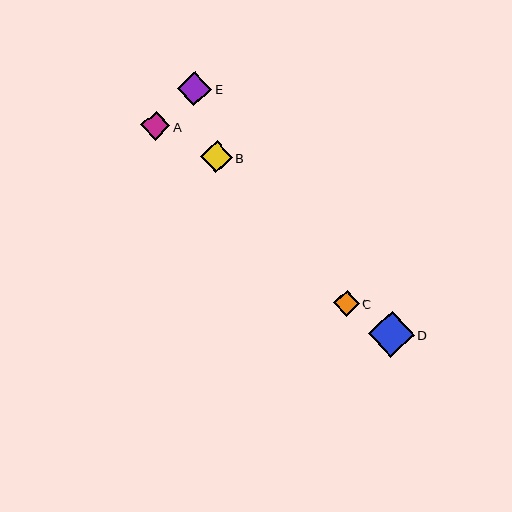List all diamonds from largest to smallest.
From largest to smallest: D, E, B, A, C.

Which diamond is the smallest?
Diamond C is the smallest with a size of approximately 26 pixels.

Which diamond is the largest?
Diamond D is the largest with a size of approximately 46 pixels.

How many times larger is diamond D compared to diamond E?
Diamond D is approximately 1.3 times the size of diamond E.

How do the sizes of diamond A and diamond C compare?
Diamond A and diamond C are approximately the same size.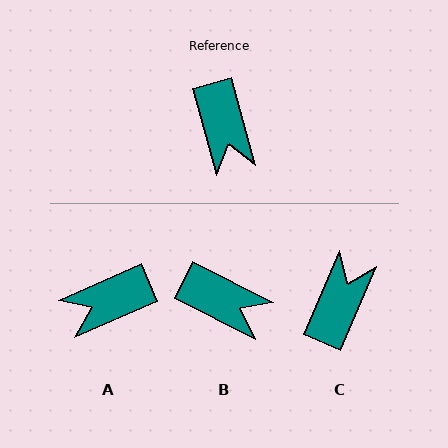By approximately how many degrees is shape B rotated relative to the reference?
Approximately 48 degrees counter-clockwise.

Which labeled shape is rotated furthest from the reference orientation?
C, about 141 degrees away.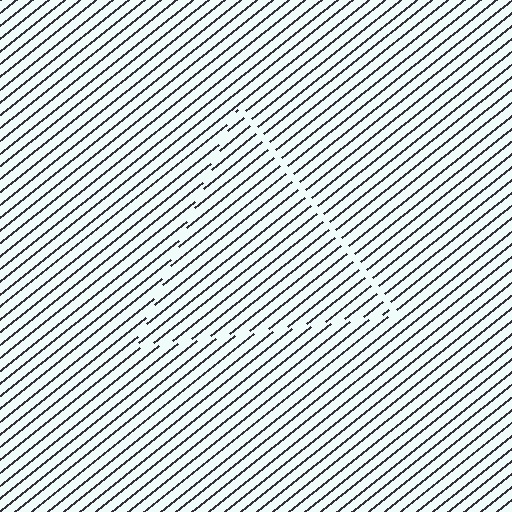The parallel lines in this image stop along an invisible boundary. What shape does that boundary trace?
An illusory triangle. The interior of the shape contains the same grating, shifted by half a period — the contour is defined by the phase discontinuity where line-ends from the inner and outer gratings abut.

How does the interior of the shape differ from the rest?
The interior of the shape contains the same grating, shifted by half a period — the contour is defined by the phase discontinuity where line-ends from the inner and outer gratings abut.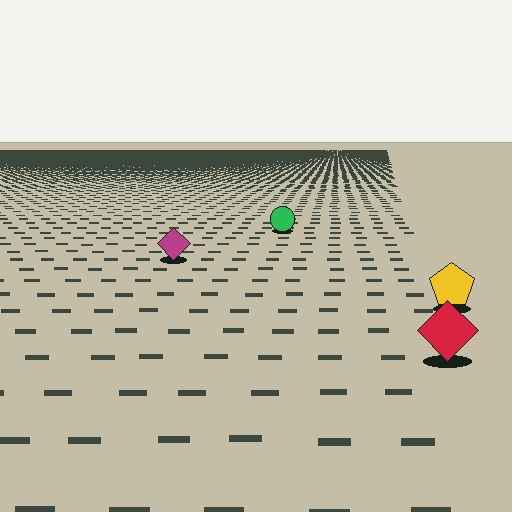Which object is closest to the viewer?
The red diamond is closest. The texture marks near it are larger and more spread out.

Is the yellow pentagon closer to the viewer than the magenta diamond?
Yes. The yellow pentagon is closer — you can tell from the texture gradient: the ground texture is coarser near it.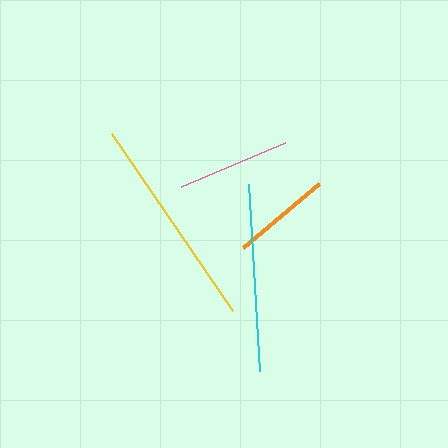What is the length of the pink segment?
The pink segment is approximately 112 pixels long.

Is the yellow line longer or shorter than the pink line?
The yellow line is longer than the pink line.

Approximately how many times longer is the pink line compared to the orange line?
The pink line is approximately 1.1 times the length of the orange line.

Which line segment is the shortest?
The orange line is the shortest at approximately 98 pixels.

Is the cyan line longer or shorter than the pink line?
The cyan line is longer than the pink line.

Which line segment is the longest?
The yellow line is the longest at approximately 215 pixels.